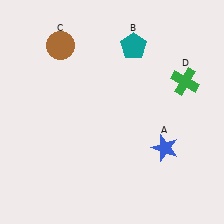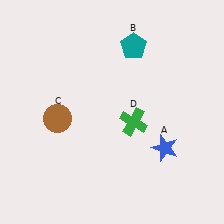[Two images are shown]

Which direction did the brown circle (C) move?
The brown circle (C) moved down.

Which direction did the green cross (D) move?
The green cross (D) moved left.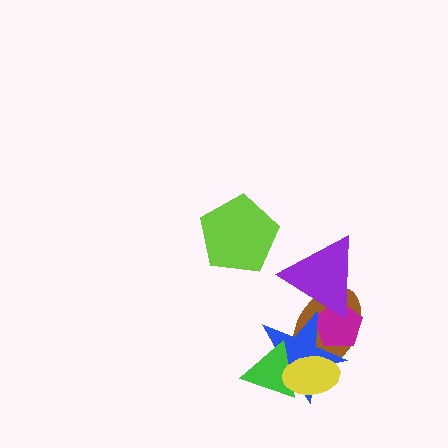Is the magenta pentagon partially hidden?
Yes, it is partially covered by another shape.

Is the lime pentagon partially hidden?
No, no other shape covers it.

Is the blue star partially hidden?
Yes, it is partially covered by another shape.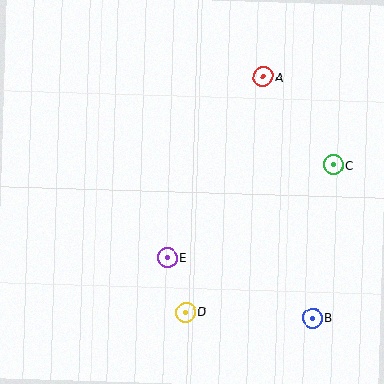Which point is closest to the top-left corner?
Point A is closest to the top-left corner.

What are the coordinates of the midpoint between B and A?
The midpoint between B and A is at (288, 197).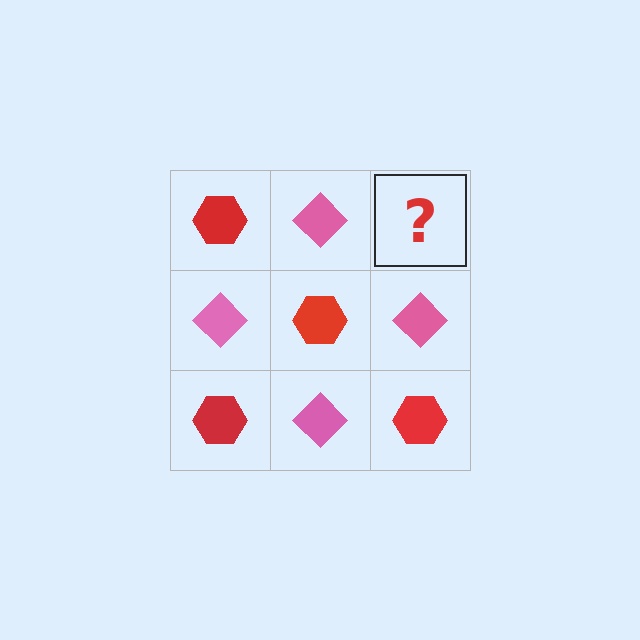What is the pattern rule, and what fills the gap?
The rule is that it alternates red hexagon and pink diamond in a checkerboard pattern. The gap should be filled with a red hexagon.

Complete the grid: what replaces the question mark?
The question mark should be replaced with a red hexagon.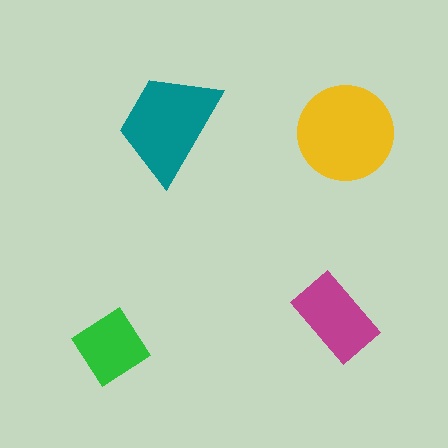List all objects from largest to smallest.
The yellow circle, the teal trapezoid, the magenta rectangle, the green diamond.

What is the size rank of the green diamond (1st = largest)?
4th.